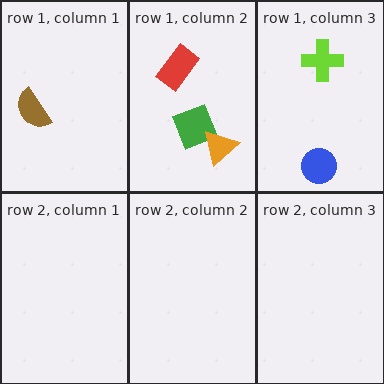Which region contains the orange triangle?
The row 1, column 2 region.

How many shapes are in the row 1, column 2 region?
3.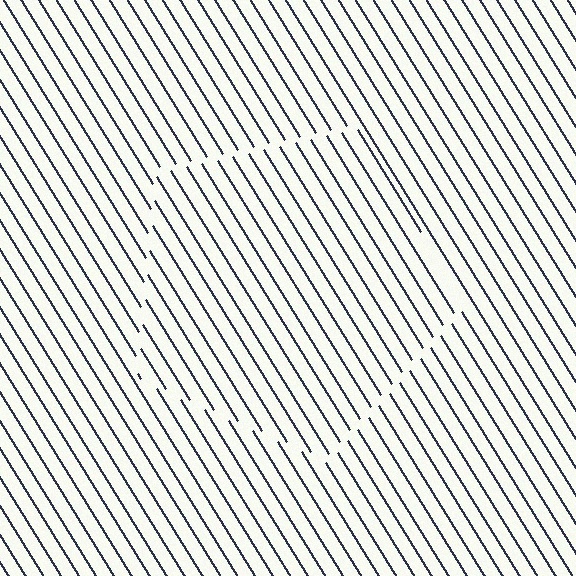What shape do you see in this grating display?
An illusory pentagon. The interior of the shape contains the same grating, shifted by half a period — the contour is defined by the phase discontinuity where line-ends from the inner and outer gratings abut.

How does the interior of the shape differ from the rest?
The interior of the shape contains the same grating, shifted by half a period — the contour is defined by the phase discontinuity where line-ends from the inner and outer gratings abut.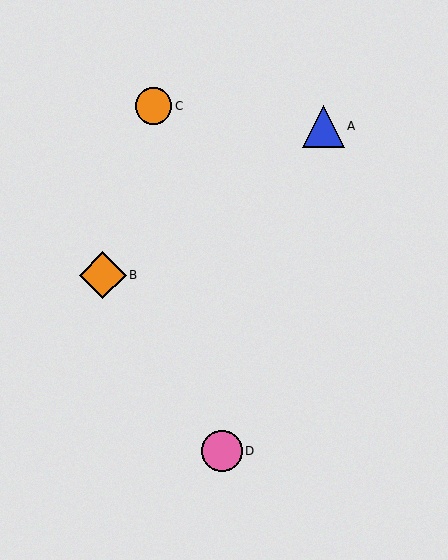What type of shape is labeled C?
Shape C is an orange circle.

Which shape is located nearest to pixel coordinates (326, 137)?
The blue triangle (labeled A) at (323, 126) is nearest to that location.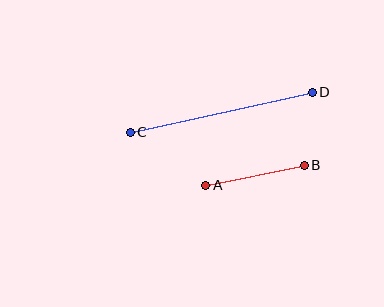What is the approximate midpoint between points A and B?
The midpoint is at approximately (255, 175) pixels.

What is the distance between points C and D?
The distance is approximately 186 pixels.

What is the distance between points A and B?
The distance is approximately 101 pixels.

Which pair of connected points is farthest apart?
Points C and D are farthest apart.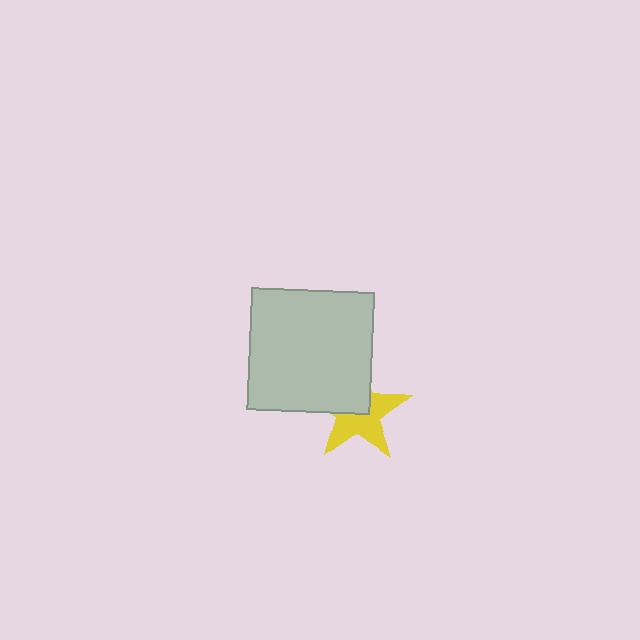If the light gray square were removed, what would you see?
You would see the complete yellow star.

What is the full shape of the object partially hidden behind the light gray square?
The partially hidden object is a yellow star.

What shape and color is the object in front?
The object in front is a light gray square.